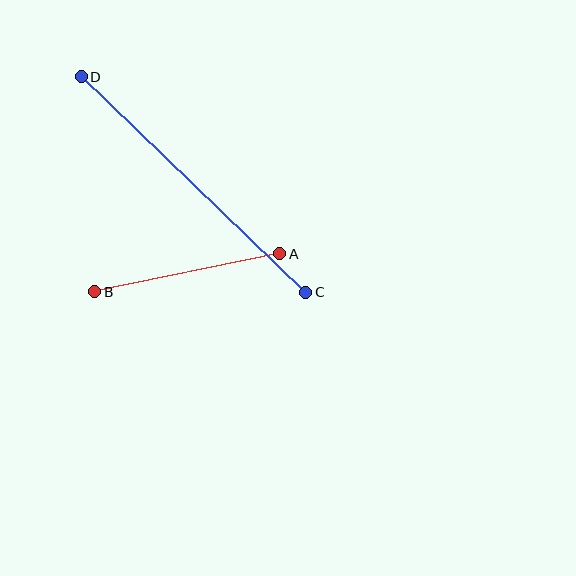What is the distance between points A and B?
The distance is approximately 189 pixels.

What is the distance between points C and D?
The distance is approximately 311 pixels.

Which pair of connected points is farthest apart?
Points C and D are farthest apart.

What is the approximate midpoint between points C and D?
The midpoint is at approximately (193, 185) pixels.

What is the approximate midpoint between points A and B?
The midpoint is at approximately (187, 273) pixels.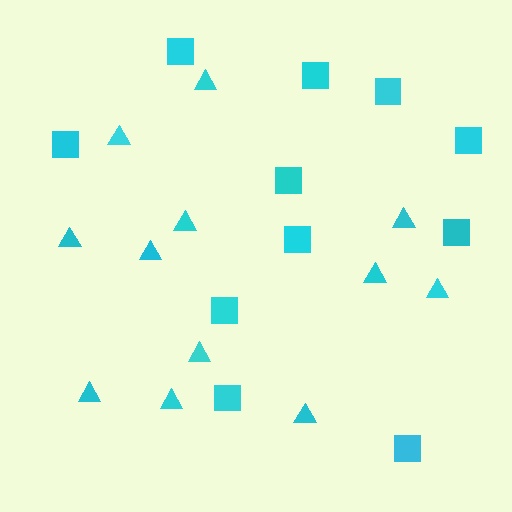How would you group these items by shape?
There are 2 groups: one group of triangles (12) and one group of squares (11).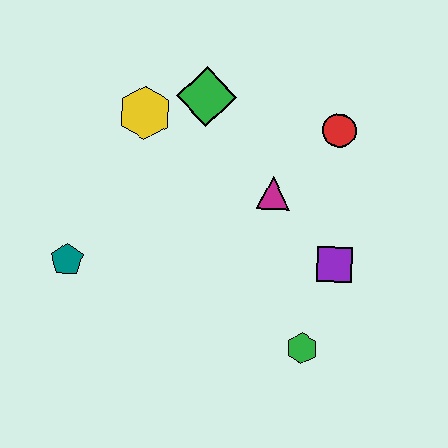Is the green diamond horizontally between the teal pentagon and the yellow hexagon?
No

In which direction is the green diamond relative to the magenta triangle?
The green diamond is above the magenta triangle.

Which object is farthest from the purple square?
The teal pentagon is farthest from the purple square.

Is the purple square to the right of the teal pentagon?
Yes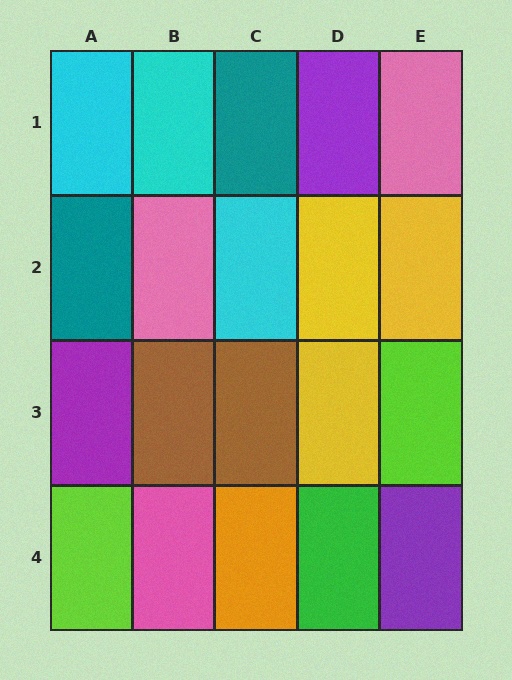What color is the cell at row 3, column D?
Yellow.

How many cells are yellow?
3 cells are yellow.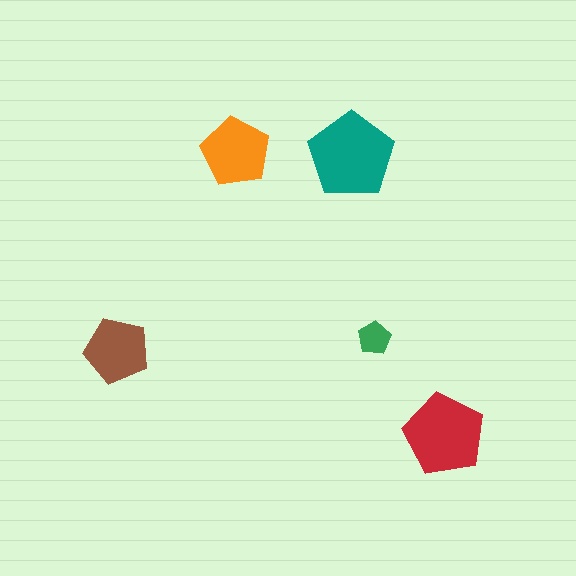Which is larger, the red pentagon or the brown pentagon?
The red one.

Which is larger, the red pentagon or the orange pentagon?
The red one.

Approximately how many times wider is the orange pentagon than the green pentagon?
About 2 times wider.